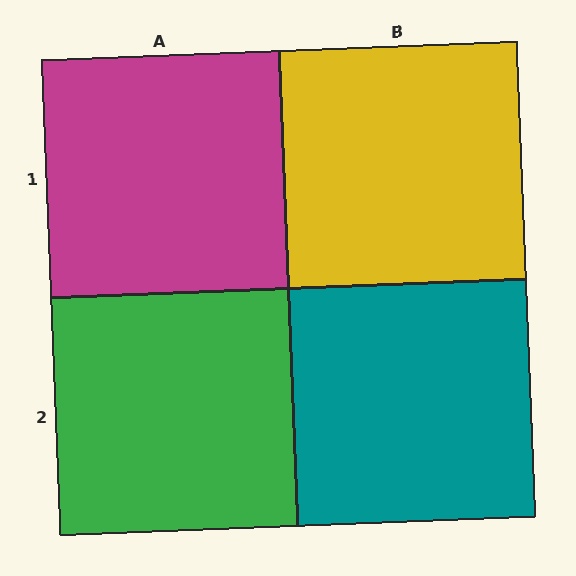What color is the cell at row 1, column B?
Yellow.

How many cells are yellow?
1 cell is yellow.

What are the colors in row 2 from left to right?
Green, teal.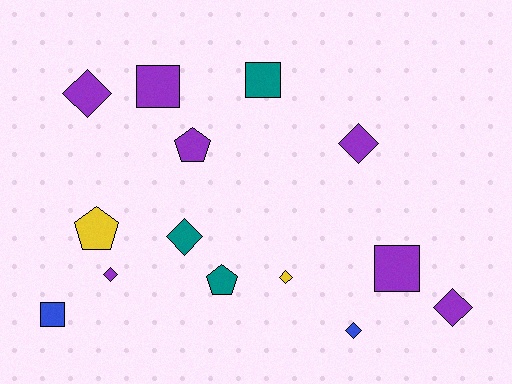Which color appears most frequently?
Purple, with 7 objects.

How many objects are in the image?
There are 14 objects.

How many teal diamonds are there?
There is 1 teal diamond.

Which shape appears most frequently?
Diamond, with 7 objects.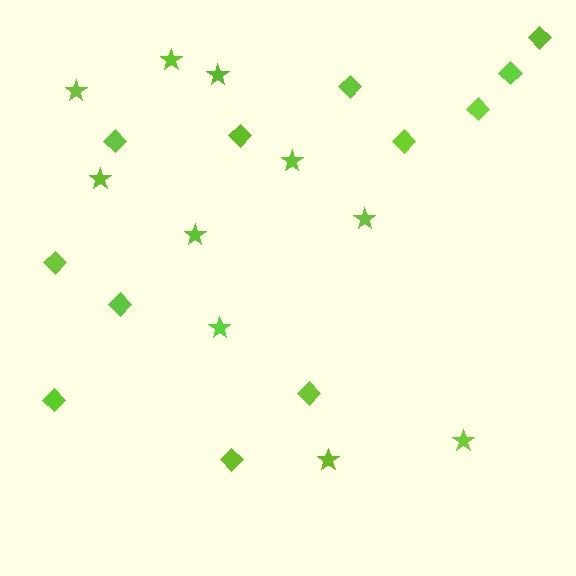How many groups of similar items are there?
There are 2 groups: one group of stars (10) and one group of diamonds (12).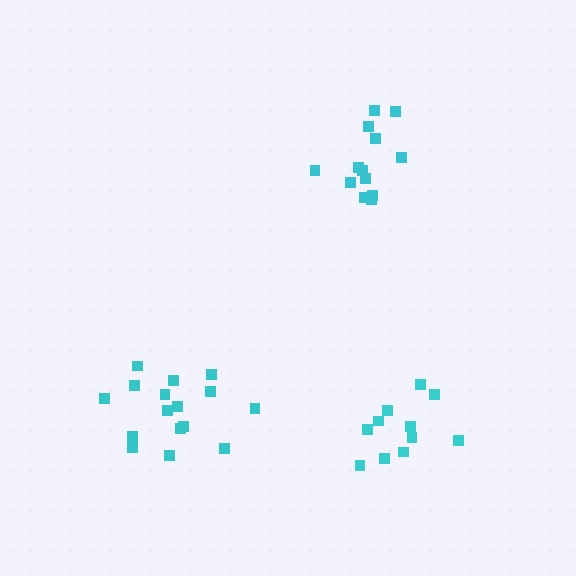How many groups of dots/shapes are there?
There are 3 groups.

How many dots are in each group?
Group 1: 11 dots, Group 2: 13 dots, Group 3: 16 dots (40 total).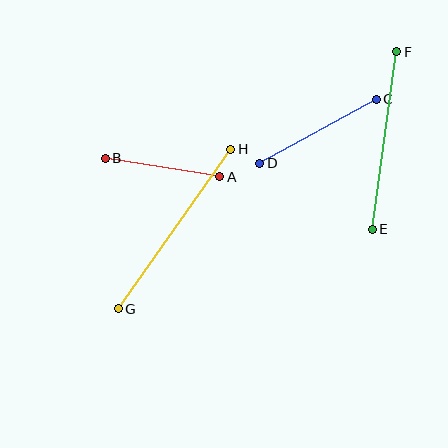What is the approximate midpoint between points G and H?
The midpoint is at approximately (175, 229) pixels.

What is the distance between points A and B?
The distance is approximately 116 pixels.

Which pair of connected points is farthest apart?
Points G and H are farthest apart.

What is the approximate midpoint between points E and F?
The midpoint is at approximately (385, 141) pixels.